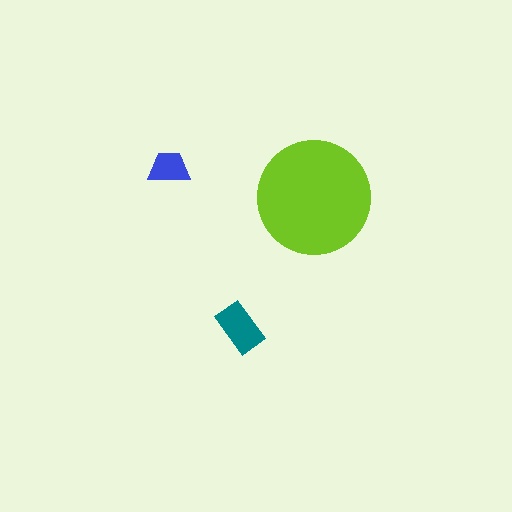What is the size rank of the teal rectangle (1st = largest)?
2nd.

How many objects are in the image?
There are 3 objects in the image.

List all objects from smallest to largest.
The blue trapezoid, the teal rectangle, the lime circle.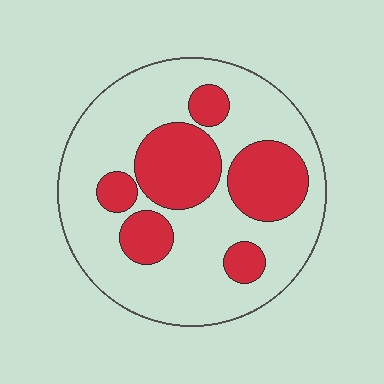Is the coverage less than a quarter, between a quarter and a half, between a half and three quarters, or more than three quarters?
Between a quarter and a half.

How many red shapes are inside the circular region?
6.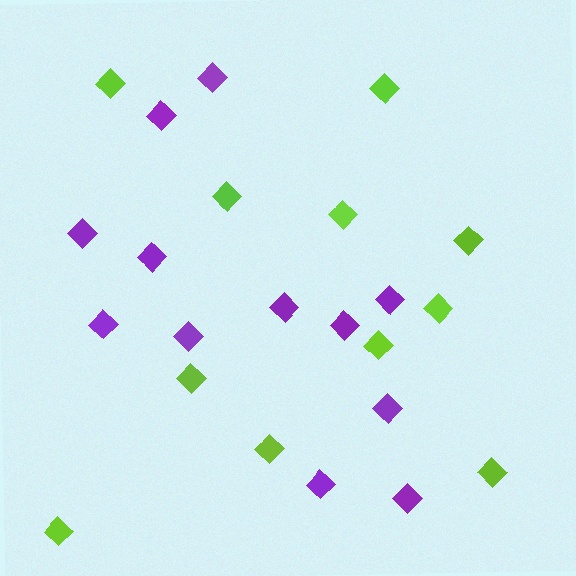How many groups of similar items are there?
There are 2 groups: one group of lime diamonds (11) and one group of purple diamonds (12).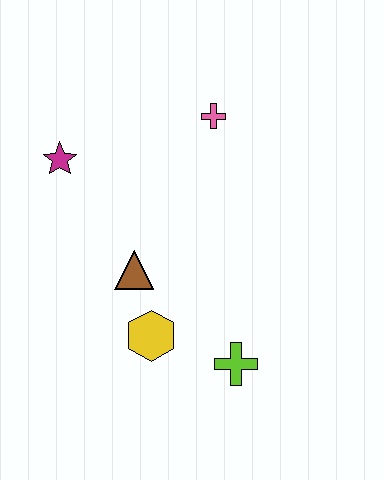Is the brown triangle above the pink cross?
No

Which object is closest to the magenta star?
The brown triangle is closest to the magenta star.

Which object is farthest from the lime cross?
The magenta star is farthest from the lime cross.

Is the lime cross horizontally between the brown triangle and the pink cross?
No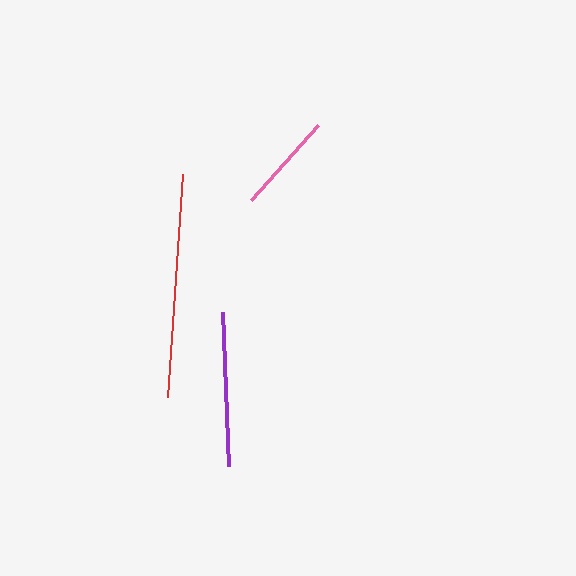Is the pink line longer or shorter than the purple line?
The purple line is longer than the pink line.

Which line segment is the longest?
The red line is the longest at approximately 224 pixels.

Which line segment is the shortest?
The pink line is the shortest at approximately 101 pixels.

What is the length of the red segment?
The red segment is approximately 224 pixels long.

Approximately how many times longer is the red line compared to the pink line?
The red line is approximately 2.2 times the length of the pink line.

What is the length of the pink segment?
The pink segment is approximately 101 pixels long.